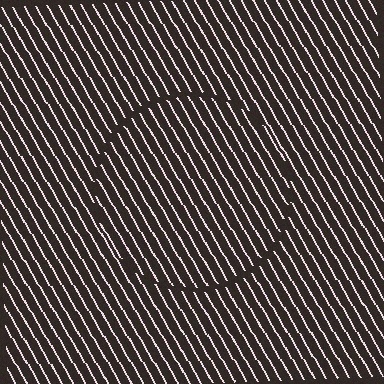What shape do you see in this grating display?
An illusory circle. The interior of the shape contains the same grating, shifted by half a period — the contour is defined by the phase discontinuity where line-ends from the inner and outer gratings abut.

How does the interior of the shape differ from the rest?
The interior of the shape contains the same grating, shifted by half a period — the contour is defined by the phase discontinuity where line-ends from the inner and outer gratings abut.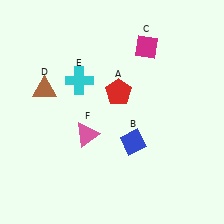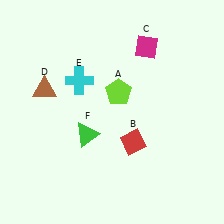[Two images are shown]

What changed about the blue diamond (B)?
In Image 1, B is blue. In Image 2, it changed to red.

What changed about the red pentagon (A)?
In Image 1, A is red. In Image 2, it changed to lime.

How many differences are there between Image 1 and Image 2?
There are 3 differences between the two images.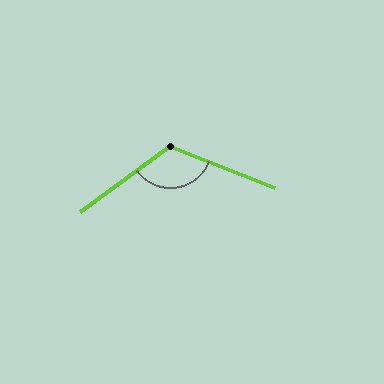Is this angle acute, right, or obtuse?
It is obtuse.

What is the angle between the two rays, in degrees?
Approximately 122 degrees.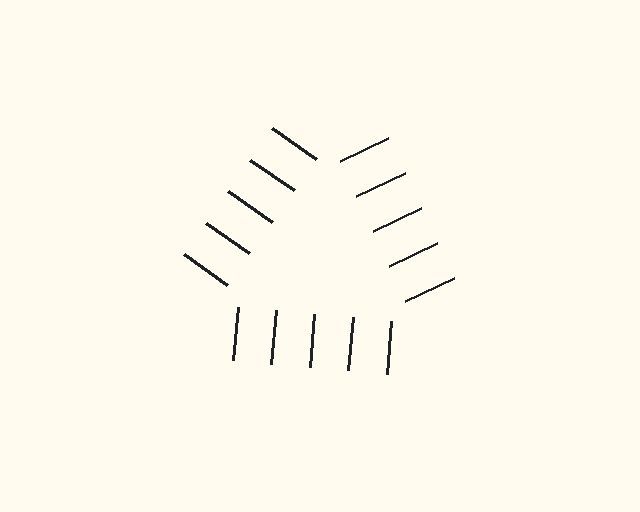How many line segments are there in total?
15 — 5 along each of the 3 edges.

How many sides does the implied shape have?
3 sides — the line-ends trace a triangle.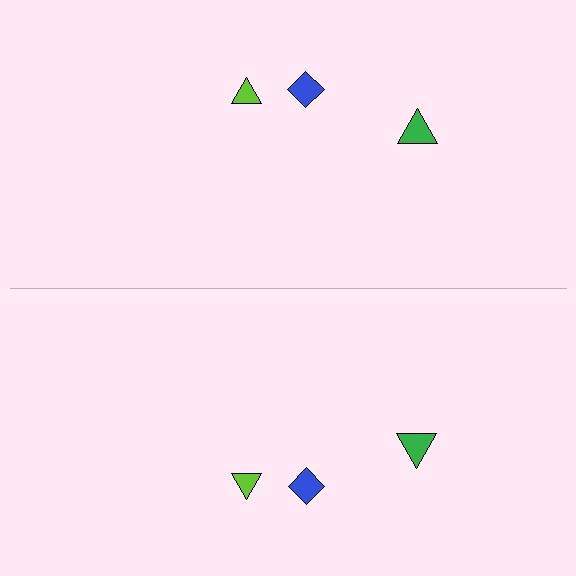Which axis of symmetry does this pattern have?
The pattern has a horizontal axis of symmetry running through the center of the image.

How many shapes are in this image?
There are 6 shapes in this image.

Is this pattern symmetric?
Yes, this pattern has bilateral (reflection) symmetry.